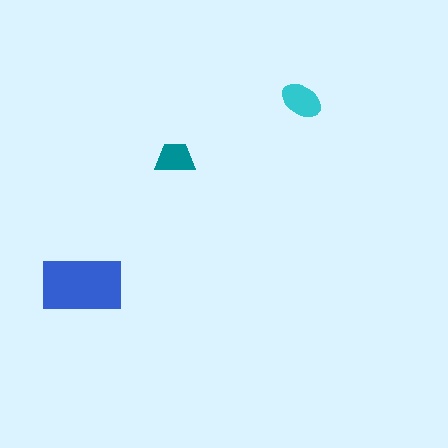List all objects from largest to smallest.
The blue rectangle, the cyan ellipse, the teal trapezoid.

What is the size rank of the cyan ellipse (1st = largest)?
2nd.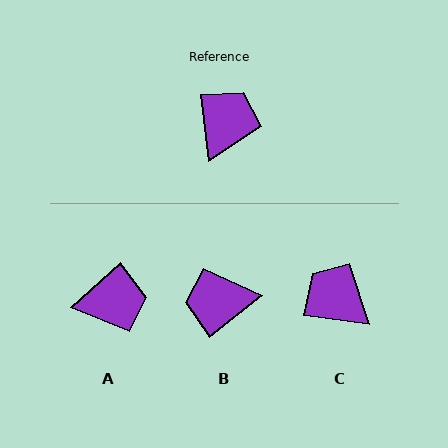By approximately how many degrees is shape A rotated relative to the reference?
Approximately 56 degrees clockwise.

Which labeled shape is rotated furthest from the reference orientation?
B, about 122 degrees away.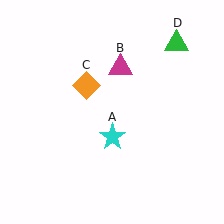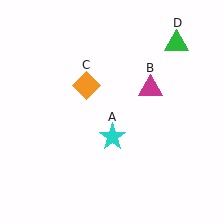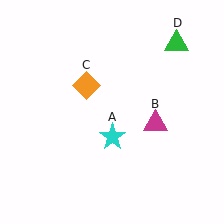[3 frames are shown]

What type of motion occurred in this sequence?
The magenta triangle (object B) rotated clockwise around the center of the scene.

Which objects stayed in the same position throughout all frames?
Cyan star (object A) and orange diamond (object C) and green triangle (object D) remained stationary.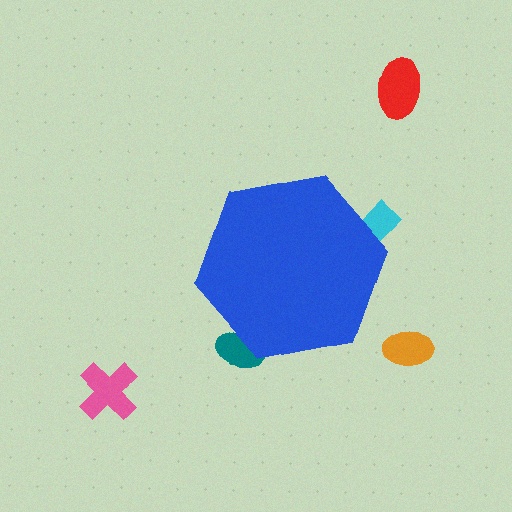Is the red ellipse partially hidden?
No, the red ellipse is fully visible.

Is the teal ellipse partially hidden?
Yes, the teal ellipse is partially hidden behind the blue hexagon.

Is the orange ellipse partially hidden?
No, the orange ellipse is fully visible.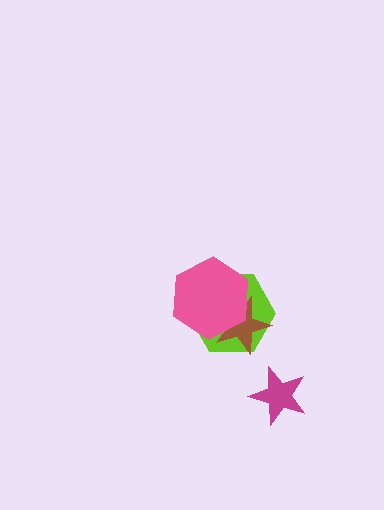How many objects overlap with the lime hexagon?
2 objects overlap with the lime hexagon.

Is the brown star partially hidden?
Yes, it is partially covered by another shape.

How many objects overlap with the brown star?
2 objects overlap with the brown star.